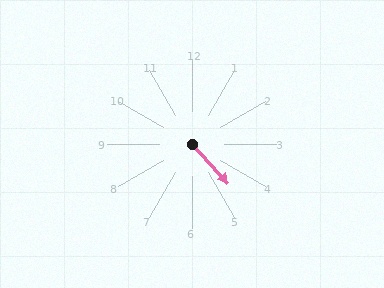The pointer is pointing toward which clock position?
Roughly 5 o'clock.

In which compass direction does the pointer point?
Southeast.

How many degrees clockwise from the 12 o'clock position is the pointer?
Approximately 137 degrees.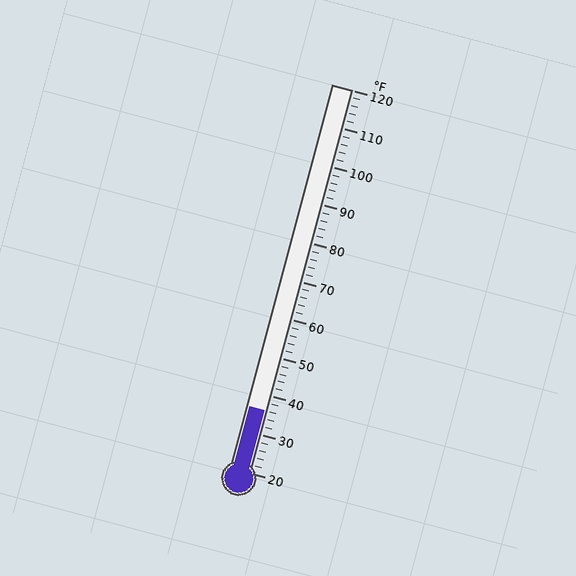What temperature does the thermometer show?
The thermometer shows approximately 36°F.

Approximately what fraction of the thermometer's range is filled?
The thermometer is filled to approximately 15% of its range.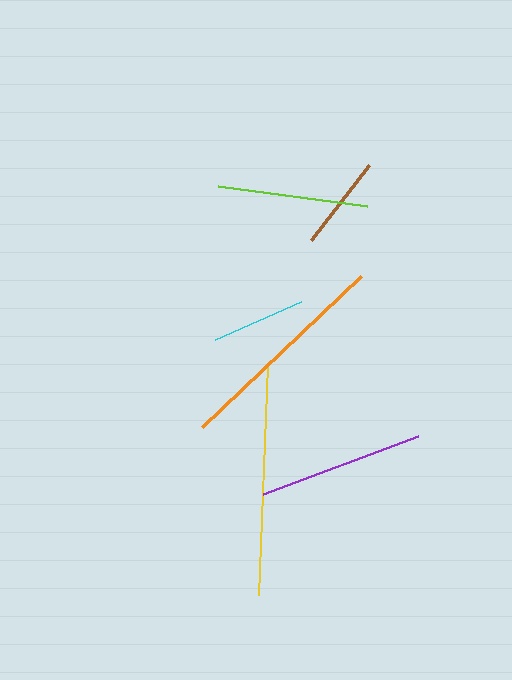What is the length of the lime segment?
The lime segment is approximately 150 pixels long.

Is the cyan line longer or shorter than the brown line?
The brown line is longer than the cyan line.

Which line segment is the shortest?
The cyan line is the shortest at approximately 94 pixels.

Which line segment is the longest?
The yellow line is the longest at approximately 230 pixels.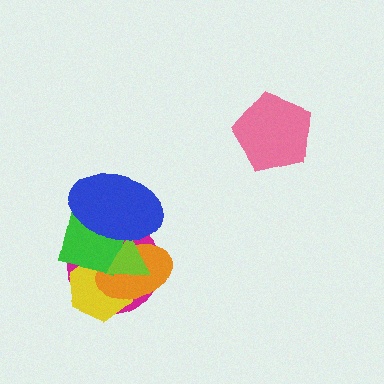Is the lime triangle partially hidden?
Yes, it is partially covered by another shape.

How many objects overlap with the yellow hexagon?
4 objects overlap with the yellow hexagon.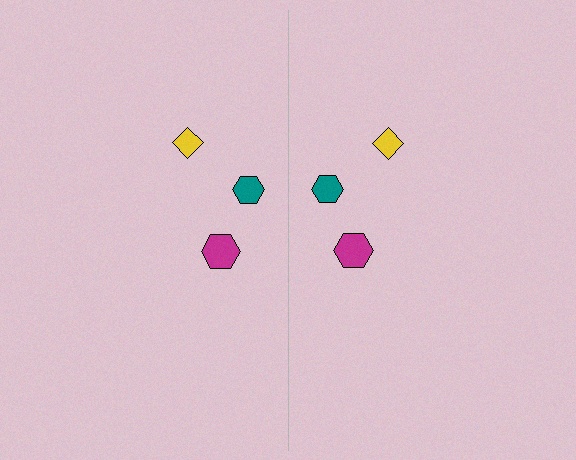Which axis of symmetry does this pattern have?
The pattern has a vertical axis of symmetry running through the center of the image.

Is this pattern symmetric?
Yes, this pattern has bilateral (reflection) symmetry.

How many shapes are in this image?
There are 6 shapes in this image.